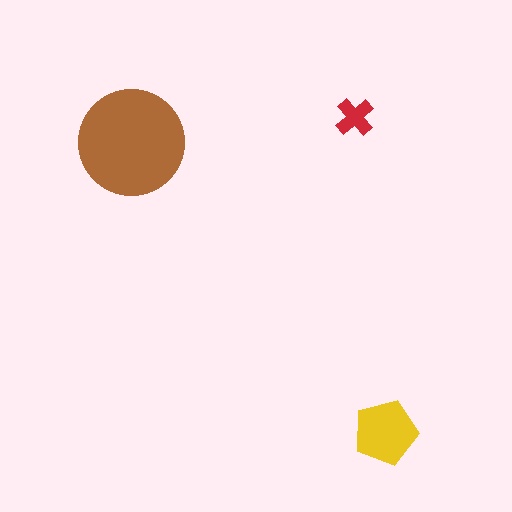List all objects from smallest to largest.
The red cross, the yellow pentagon, the brown circle.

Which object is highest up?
The red cross is topmost.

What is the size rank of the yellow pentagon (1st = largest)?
2nd.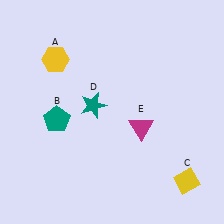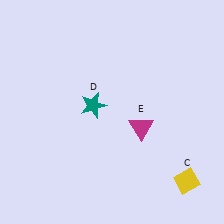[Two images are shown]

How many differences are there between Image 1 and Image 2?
There are 2 differences between the two images.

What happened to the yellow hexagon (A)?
The yellow hexagon (A) was removed in Image 2. It was in the top-left area of Image 1.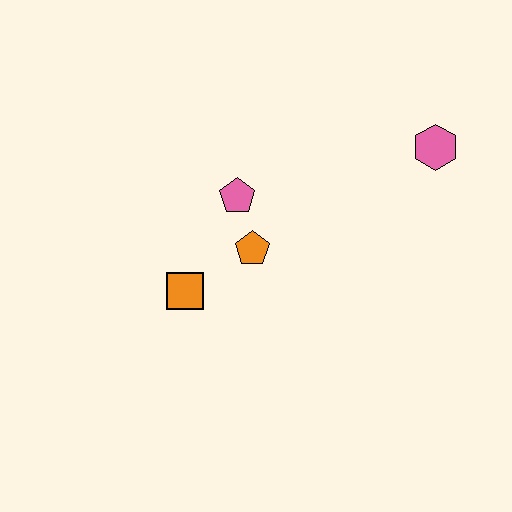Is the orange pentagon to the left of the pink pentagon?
No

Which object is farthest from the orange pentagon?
The pink hexagon is farthest from the orange pentagon.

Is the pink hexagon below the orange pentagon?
No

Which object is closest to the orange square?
The orange pentagon is closest to the orange square.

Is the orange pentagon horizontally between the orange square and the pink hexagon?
Yes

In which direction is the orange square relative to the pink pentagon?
The orange square is below the pink pentagon.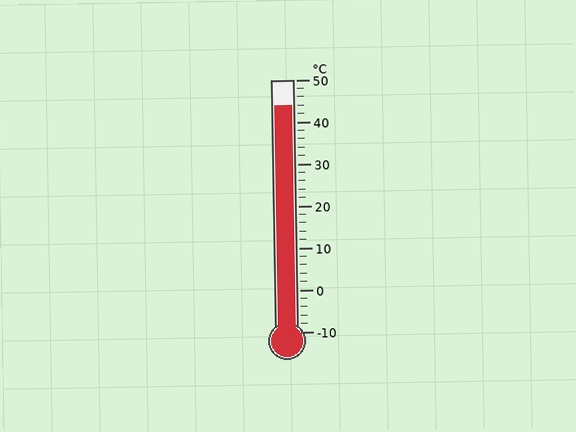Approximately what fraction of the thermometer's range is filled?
The thermometer is filled to approximately 90% of its range.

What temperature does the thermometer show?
The thermometer shows approximately 44°C.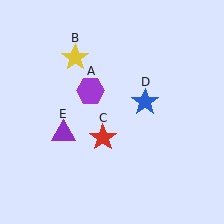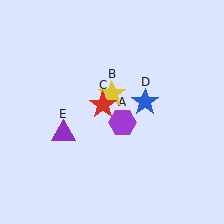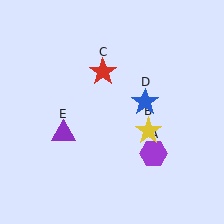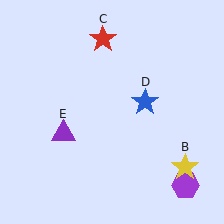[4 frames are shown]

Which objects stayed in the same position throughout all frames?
Blue star (object D) and purple triangle (object E) remained stationary.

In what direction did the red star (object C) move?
The red star (object C) moved up.